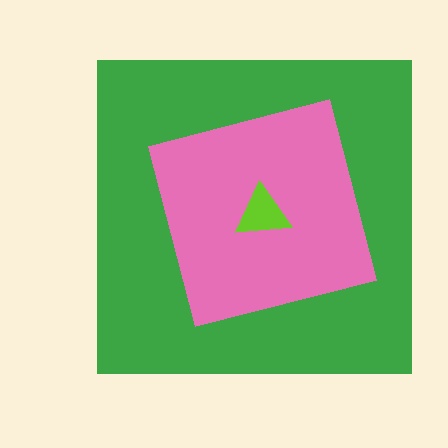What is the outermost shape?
The green square.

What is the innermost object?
The lime triangle.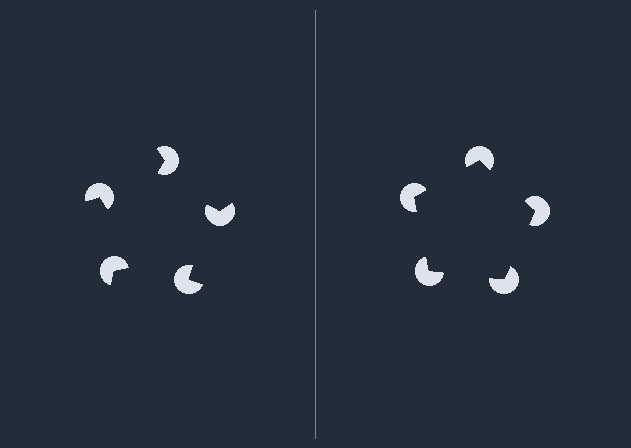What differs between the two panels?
The pac-man discs are positioned identically on both sides; only the wedge orientations differ. On the right they align to a pentagon; on the left they are misaligned.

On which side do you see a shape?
An illusory pentagon appears on the right side. On the left side the wedge cuts are rotated, so no coherent shape forms.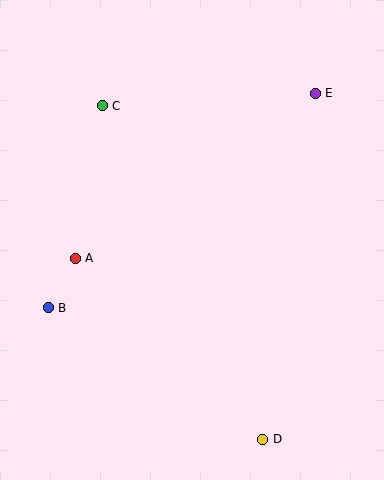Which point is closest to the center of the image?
Point A at (75, 258) is closest to the center.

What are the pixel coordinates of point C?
Point C is at (102, 106).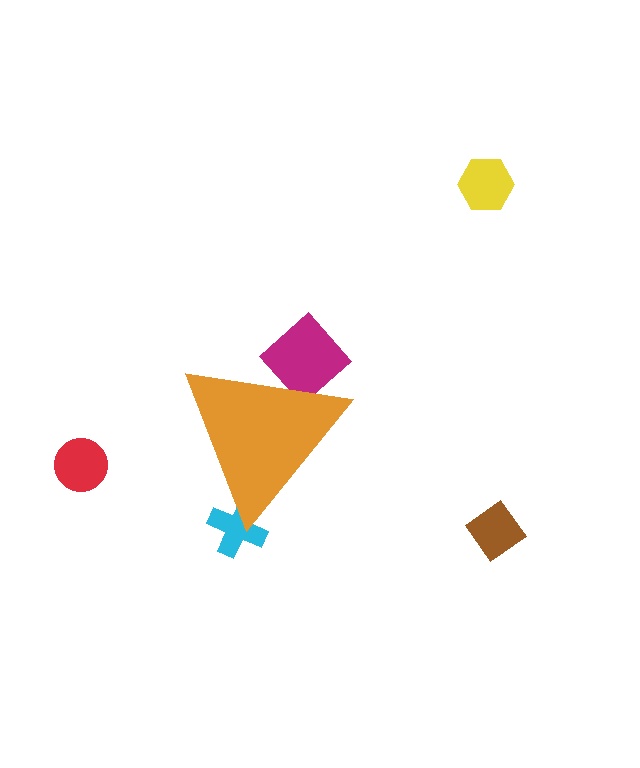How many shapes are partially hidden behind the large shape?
2 shapes are partially hidden.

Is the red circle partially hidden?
No, the red circle is fully visible.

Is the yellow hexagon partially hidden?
No, the yellow hexagon is fully visible.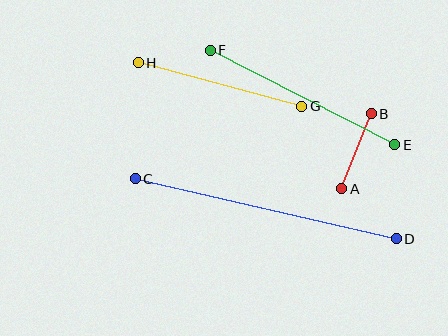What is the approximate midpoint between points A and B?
The midpoint is at approximately (356, 151) pixels.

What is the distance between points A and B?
The distance is approximately 80 pixels.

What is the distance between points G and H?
The distance is approximately 169 pixels.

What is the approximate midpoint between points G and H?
The midpoint is at approximately (220, 84) pixels.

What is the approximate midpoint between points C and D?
The midpoint is at approximately (266, 209) pixels.